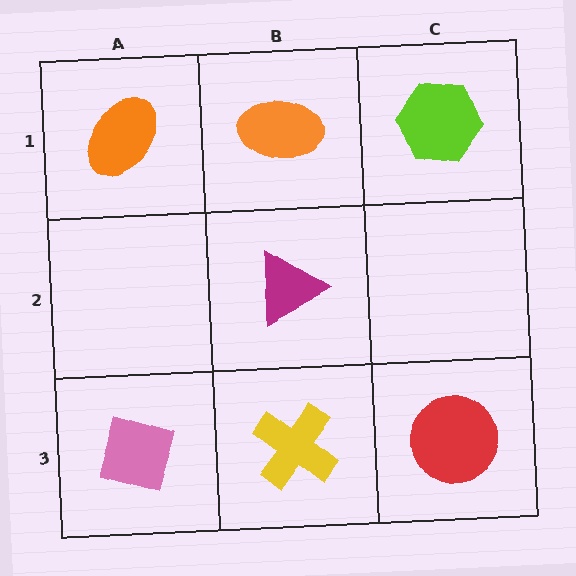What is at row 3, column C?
A red circle.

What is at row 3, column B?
A yellow cross.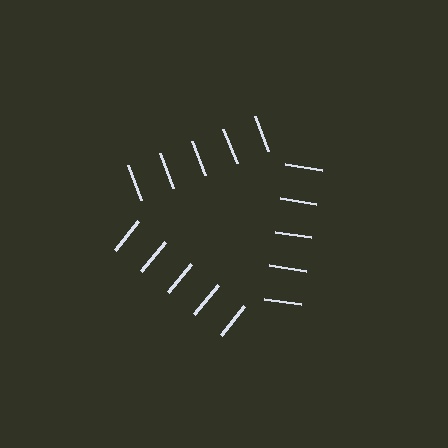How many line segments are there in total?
15 — 5 along each of the 3 edges.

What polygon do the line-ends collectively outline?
An illusory triangle — the line segments terminate on its edges but no continuous stroke is drawn.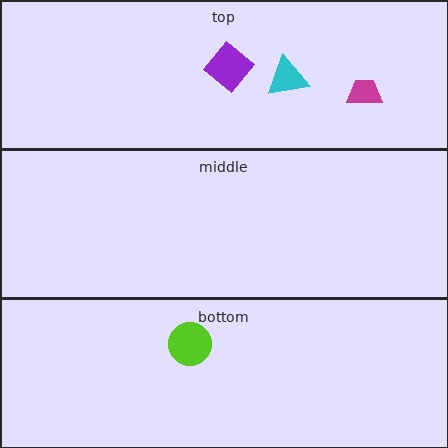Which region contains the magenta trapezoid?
The top region.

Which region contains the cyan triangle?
The top region.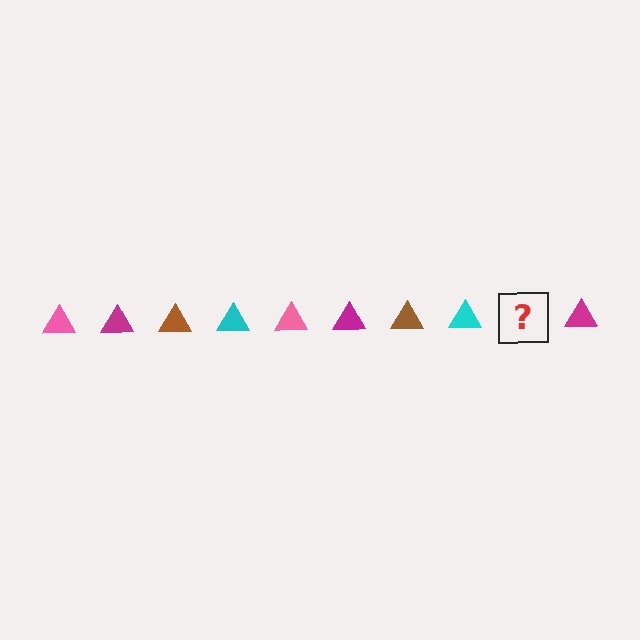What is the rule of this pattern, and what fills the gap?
The rule is that the pattern cycles through pink, magenta, brown, cyan triangles. The gap should be filled with a pink triangle.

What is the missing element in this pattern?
The missing element is a pink triangle.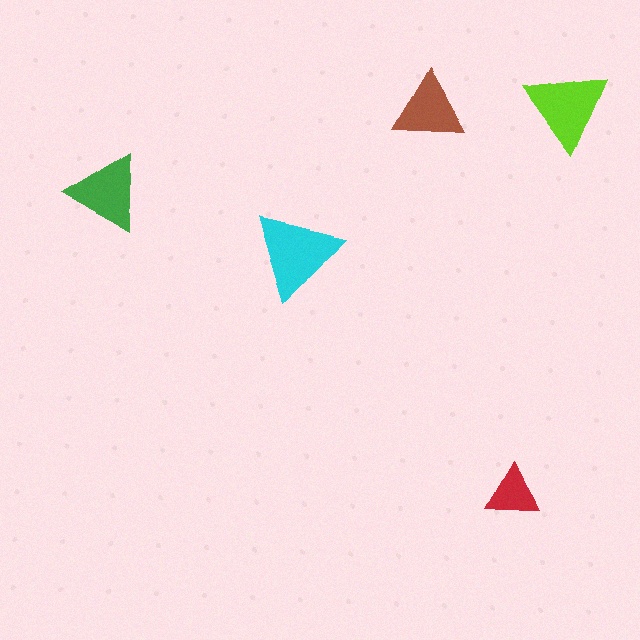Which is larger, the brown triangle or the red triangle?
The brown one.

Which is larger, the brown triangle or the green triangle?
The green one.